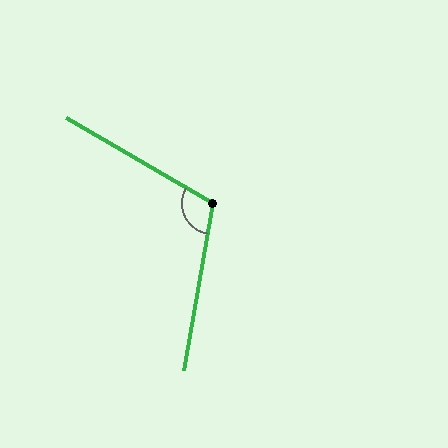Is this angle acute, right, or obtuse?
It is obtuse.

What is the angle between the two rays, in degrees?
Approximately 110 degrees.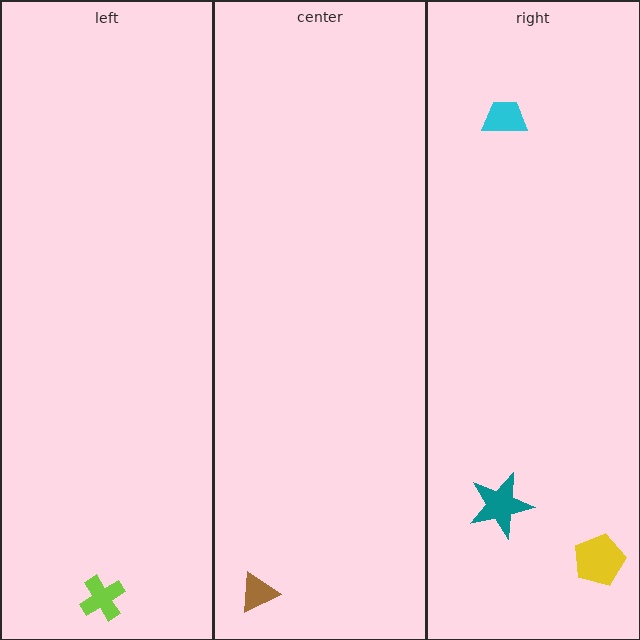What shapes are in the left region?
The lime cross.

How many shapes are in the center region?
1.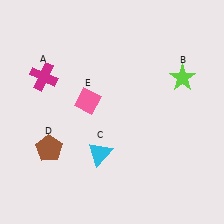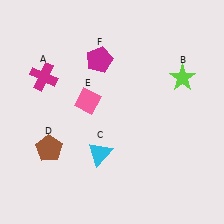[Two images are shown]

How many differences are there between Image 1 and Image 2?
There is 1 difference between the two images.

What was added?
A magenta pentagon (F) was added in Image 2.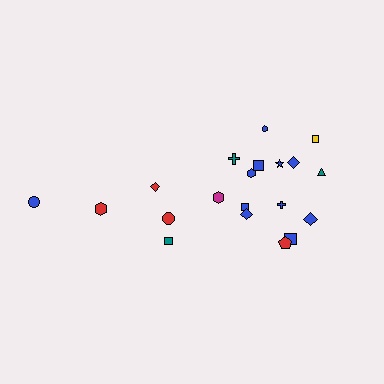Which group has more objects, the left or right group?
The right group.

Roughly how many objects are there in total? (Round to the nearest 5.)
Roughly 20 objects in total.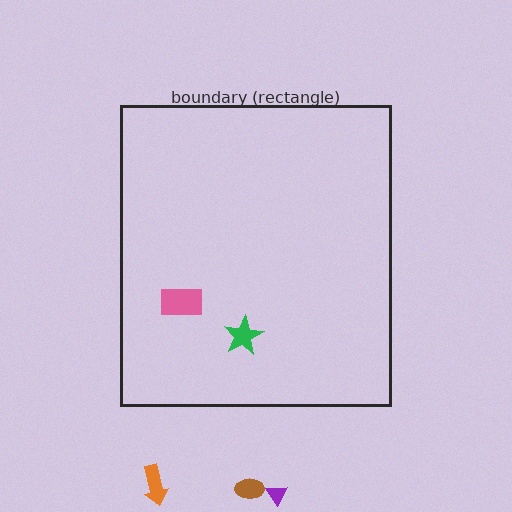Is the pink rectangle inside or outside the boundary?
Inside.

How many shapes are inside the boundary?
2 inside, 3 outside.